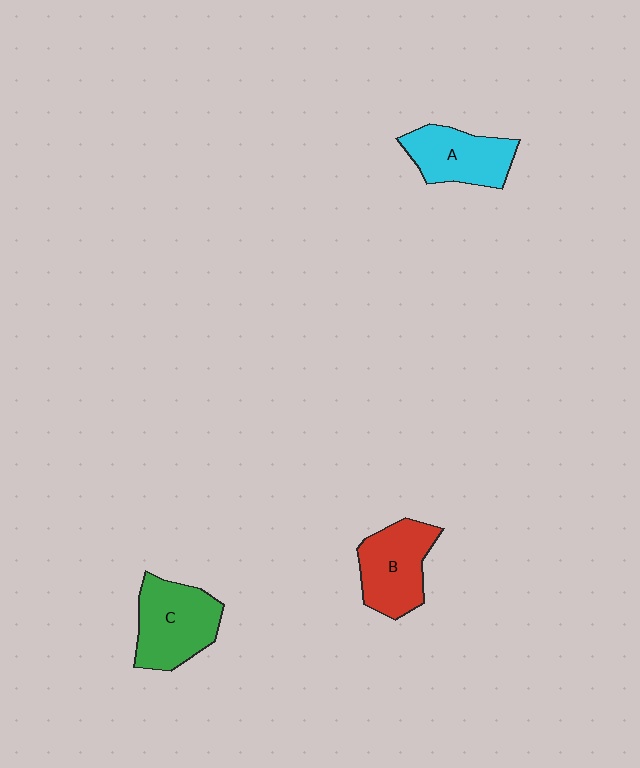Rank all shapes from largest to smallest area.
From largest to smallest: C (green), B (red), A (cyan).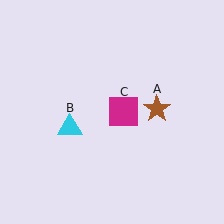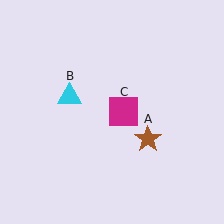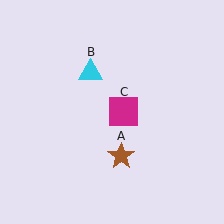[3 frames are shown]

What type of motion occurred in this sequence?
The brown star (object A), cyan triangle (object B) rotated clockwise around the center of the scene.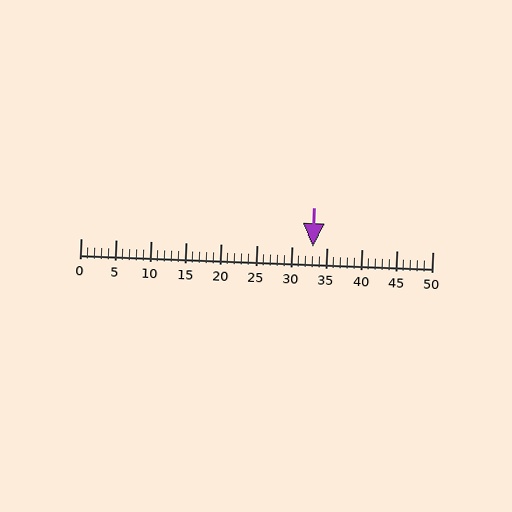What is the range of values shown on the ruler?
The ruler shows values from 0 to 50.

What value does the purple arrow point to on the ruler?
The purple arrow points to approximately 33.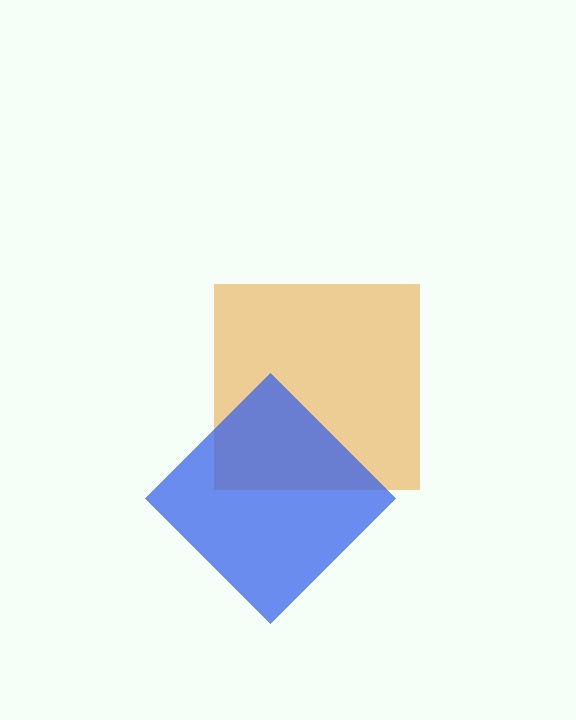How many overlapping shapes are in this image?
There are 2 overlapping shapes in the image.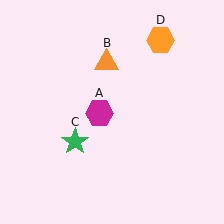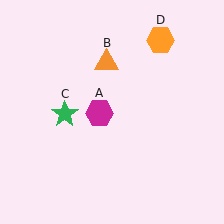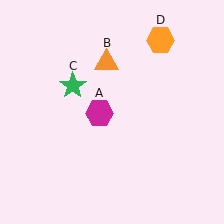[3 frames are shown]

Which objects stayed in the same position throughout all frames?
Magenta hexagon (object A) and orange triangle (object B) and orange hexagon (object D) remained stationary.